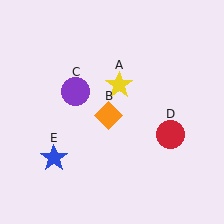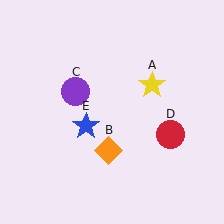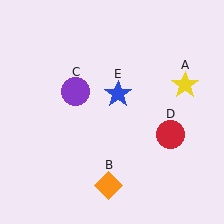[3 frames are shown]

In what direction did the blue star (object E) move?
The blue star (object E) moved up and to the right.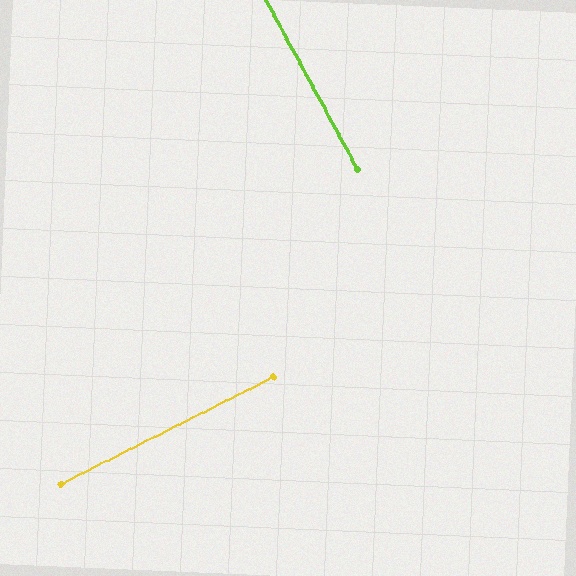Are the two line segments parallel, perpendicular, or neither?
Perpendicular — they meet at approximately 89°.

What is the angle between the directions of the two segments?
Approximately 89 degrees.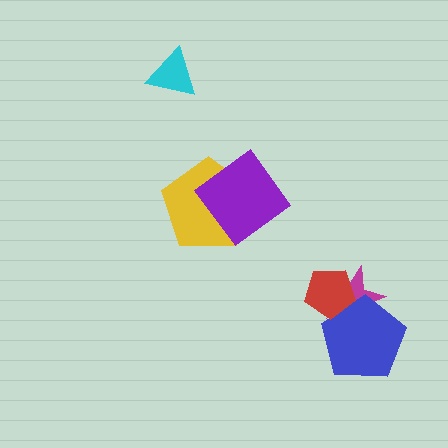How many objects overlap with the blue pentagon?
2 objects overlap with the blue pentagon.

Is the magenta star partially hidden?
Yes, it is partially covered by another shape.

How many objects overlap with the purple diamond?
1 object overlaps with the purple diamond.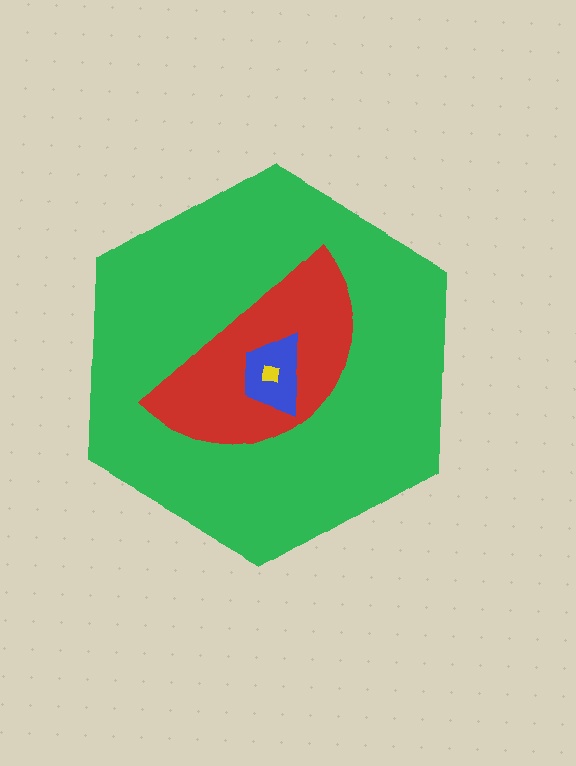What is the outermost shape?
The green hexagon.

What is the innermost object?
The yellow square.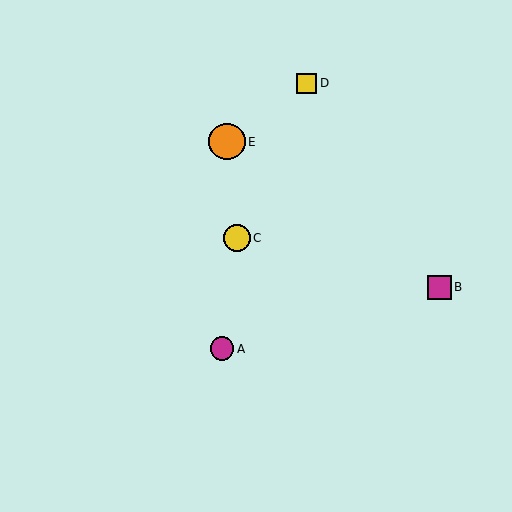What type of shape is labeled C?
Shape C is a yellow circle.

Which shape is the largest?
The orange circle (labeled E) is the largest.